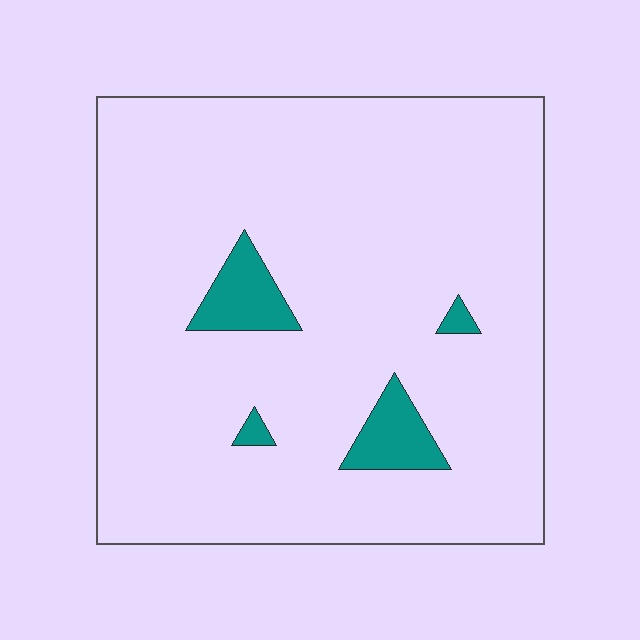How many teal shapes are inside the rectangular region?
4.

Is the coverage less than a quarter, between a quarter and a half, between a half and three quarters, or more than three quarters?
Less than a quarter.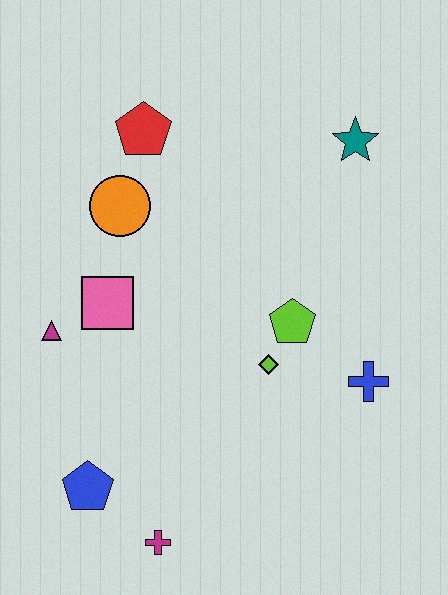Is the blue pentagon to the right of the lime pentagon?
No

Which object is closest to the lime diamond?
The lime pentagon is closest to the lime diamond.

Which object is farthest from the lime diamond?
The red pentagon is farthest from the lime diamond.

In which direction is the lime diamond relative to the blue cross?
The lime diamond is to the left of the blue cross.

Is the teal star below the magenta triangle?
No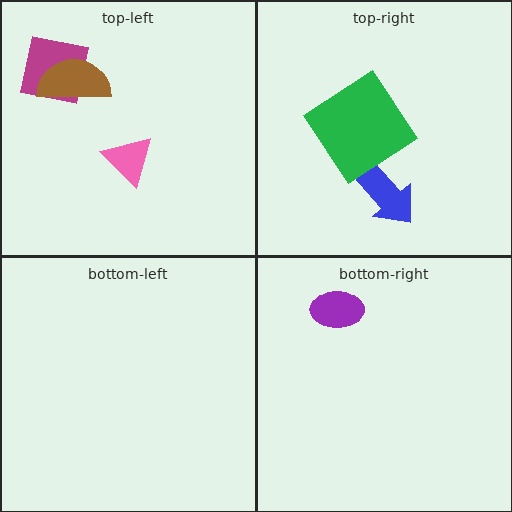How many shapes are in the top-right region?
2.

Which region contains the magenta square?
The top-left region.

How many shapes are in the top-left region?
3.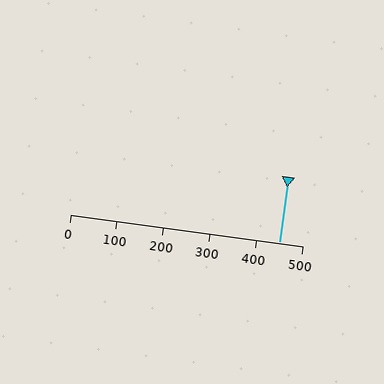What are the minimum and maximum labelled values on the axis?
The axis runs from 0 to 500.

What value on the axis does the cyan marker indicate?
The marker indicates approximately 450.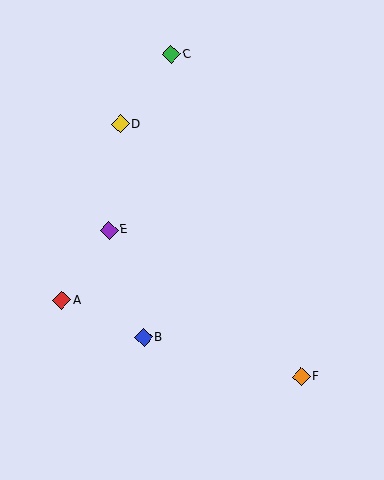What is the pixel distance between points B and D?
The distance between B and D is 215 pixels.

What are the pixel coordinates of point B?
Point B is at (143, 337).